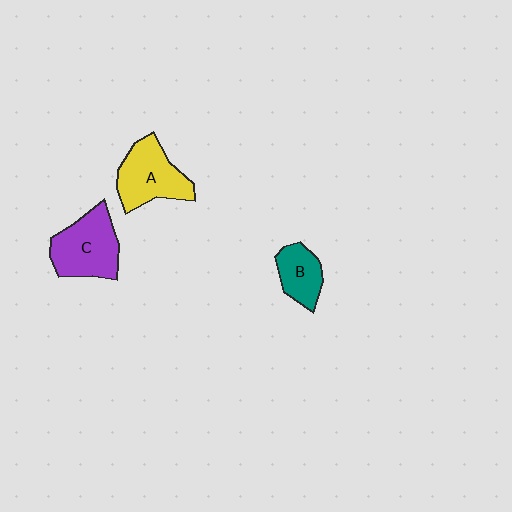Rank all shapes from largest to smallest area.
From largest to smallest: C (purple), A (yellow), B (teal).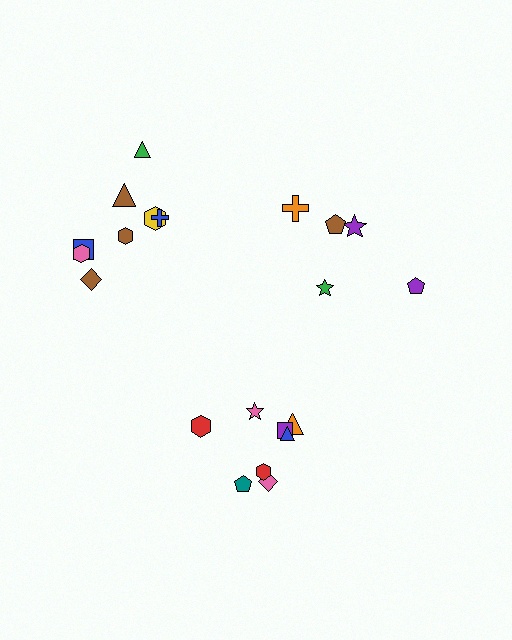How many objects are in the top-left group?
There are 8 objects.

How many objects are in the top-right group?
There are 5 objects.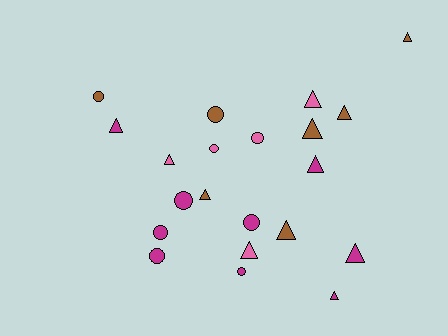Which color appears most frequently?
Magenta, with 9 objects.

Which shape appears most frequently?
Triangle, with 12 objects.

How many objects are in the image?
There are 21 objects.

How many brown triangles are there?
There are 5 brown triangles.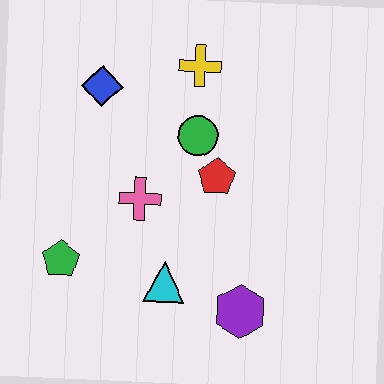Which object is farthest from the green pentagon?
The yellow cross is farthest from the green pentagon.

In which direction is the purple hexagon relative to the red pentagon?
The purple hexagon is below the red pentagon.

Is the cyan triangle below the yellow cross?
Yes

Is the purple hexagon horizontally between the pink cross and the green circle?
No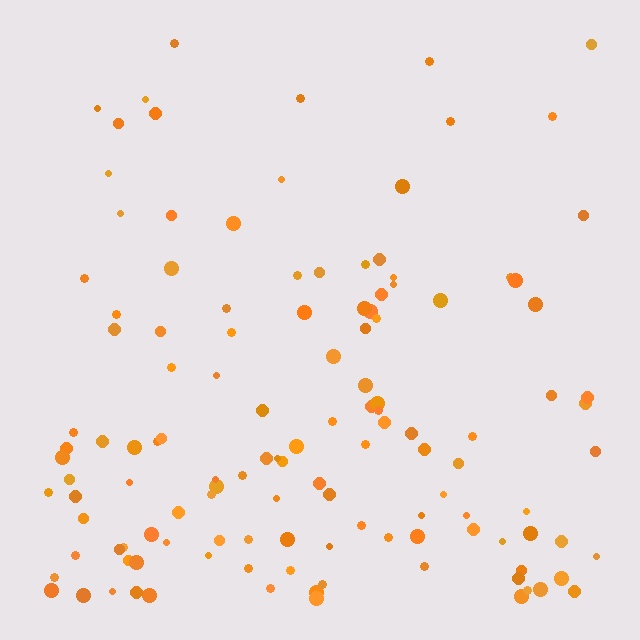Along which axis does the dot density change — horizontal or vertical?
Vertical.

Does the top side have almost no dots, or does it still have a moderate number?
Still a moderate number, just noticeably fewer than the bottom.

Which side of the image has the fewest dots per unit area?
The top.